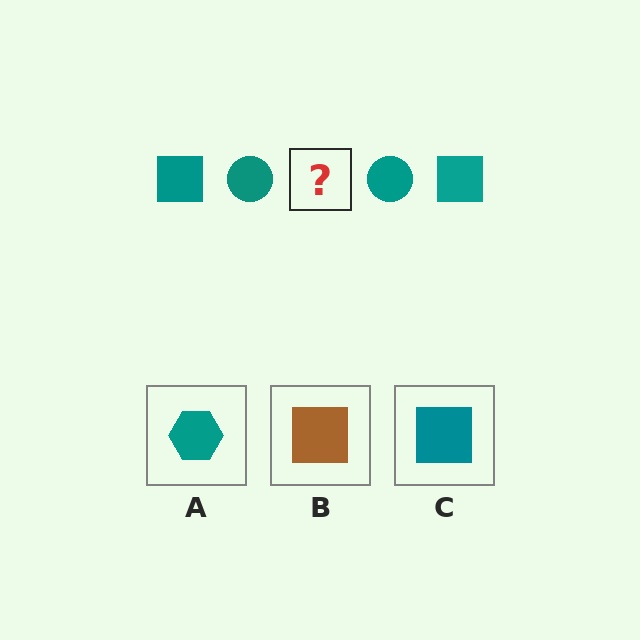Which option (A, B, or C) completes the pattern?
C.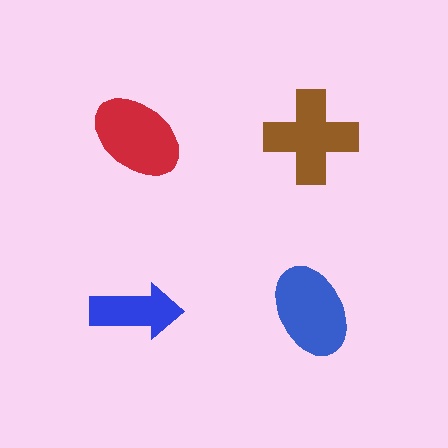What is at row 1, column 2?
A brown cross.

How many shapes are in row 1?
2 shapes.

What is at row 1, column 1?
A red ellipse.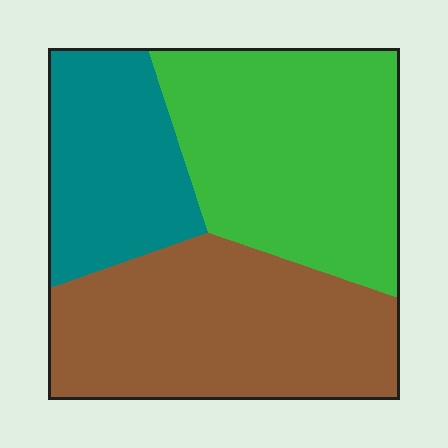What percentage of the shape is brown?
Brown takes up about two fifths (2/5) of the shape.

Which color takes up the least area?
Teal, at roughly 25%.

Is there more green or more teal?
Green.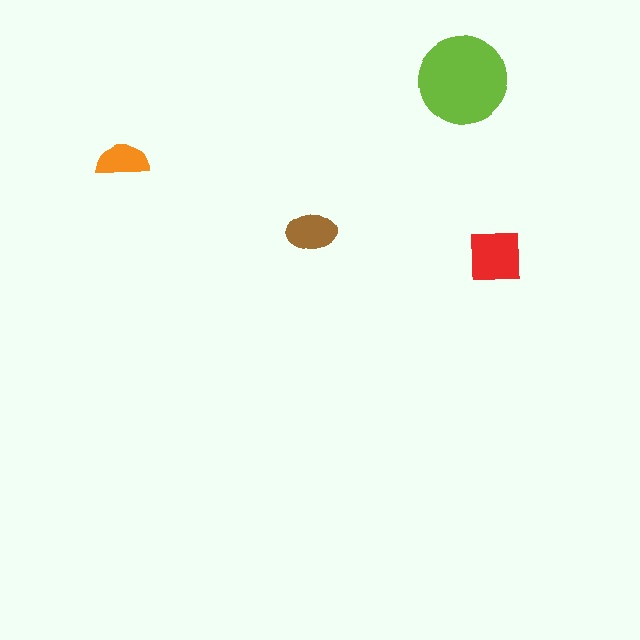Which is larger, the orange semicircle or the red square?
The red square.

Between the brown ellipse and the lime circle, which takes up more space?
The lime circle.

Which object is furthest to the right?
The red square is rightmost.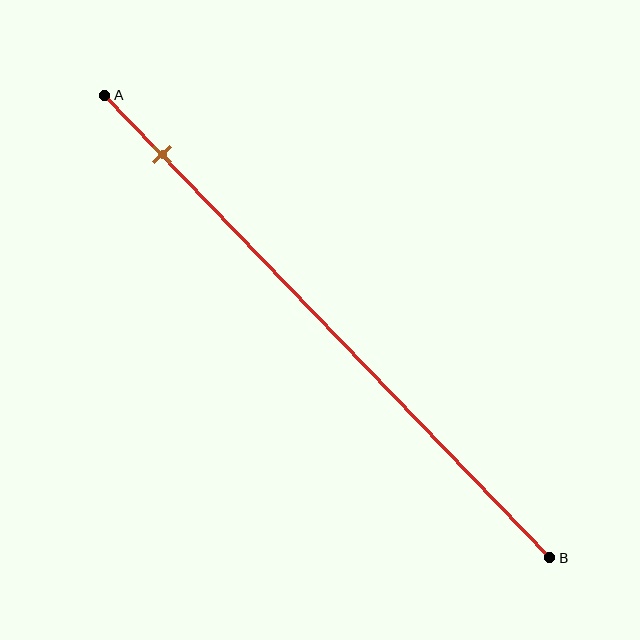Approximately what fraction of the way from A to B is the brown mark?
The brown mark is approximately 15% of the way from A to B.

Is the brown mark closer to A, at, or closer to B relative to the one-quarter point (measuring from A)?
The brown mark is closer to point A than the one-quarter point of segment AB.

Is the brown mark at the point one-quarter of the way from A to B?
No, the mark is at about 15% from A, not at the 25% one-quarter point.